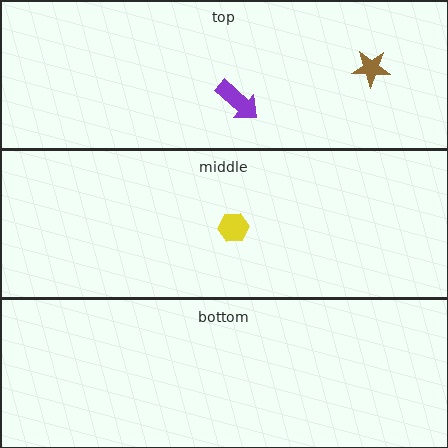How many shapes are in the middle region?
1.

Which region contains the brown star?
The top region.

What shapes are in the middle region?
The yellow hexagon.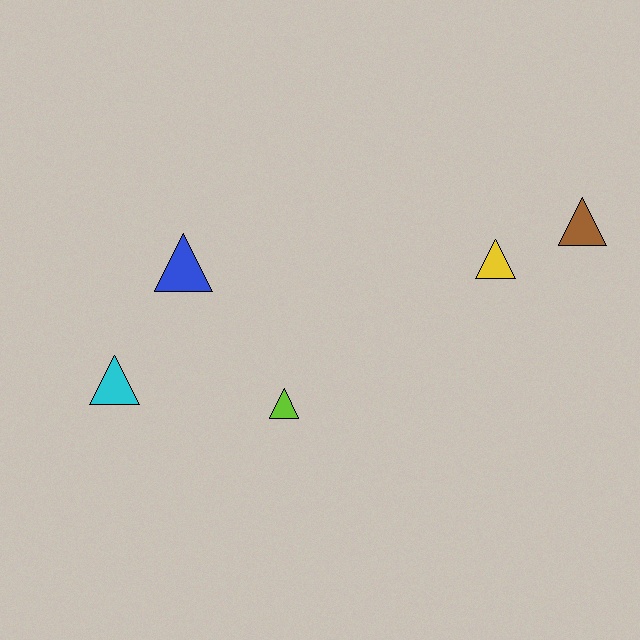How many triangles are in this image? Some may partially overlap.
There are 5 triangles.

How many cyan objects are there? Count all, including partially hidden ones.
There is 1 cyan object.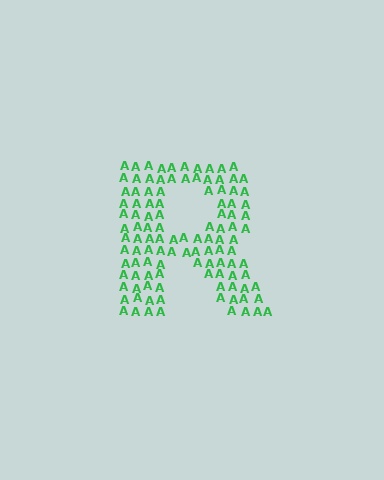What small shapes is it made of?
It is made of small letter A's.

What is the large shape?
The large shape is the letter R.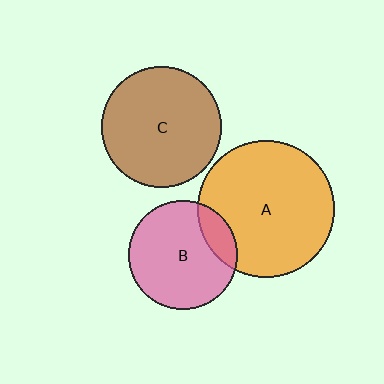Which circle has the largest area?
Circle A (orange).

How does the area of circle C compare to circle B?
Approximately 1.2 times.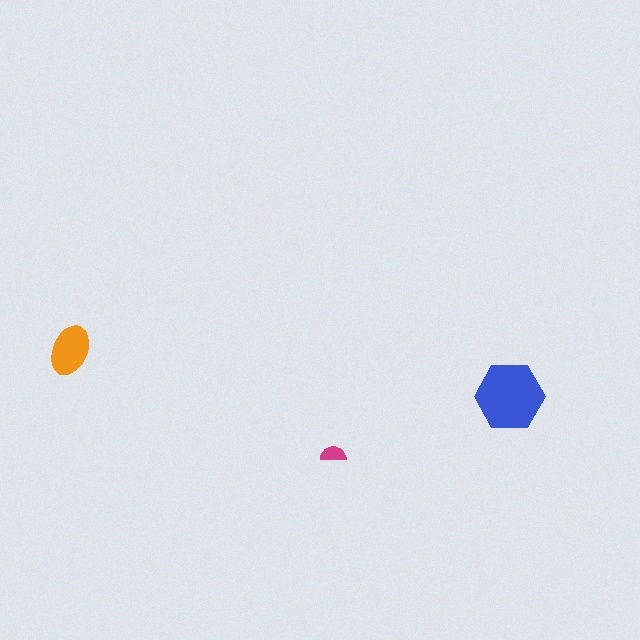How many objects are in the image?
There are 3 objects in the image.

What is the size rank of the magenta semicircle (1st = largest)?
3rd.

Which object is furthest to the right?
The blue hexagon is rightmost.